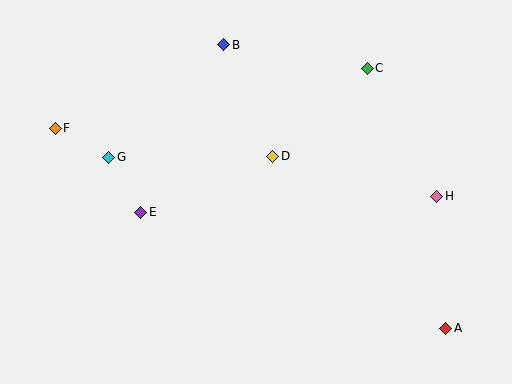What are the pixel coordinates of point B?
Point B is at (224, 45).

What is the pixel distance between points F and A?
The distance between F and A is 438 pixels.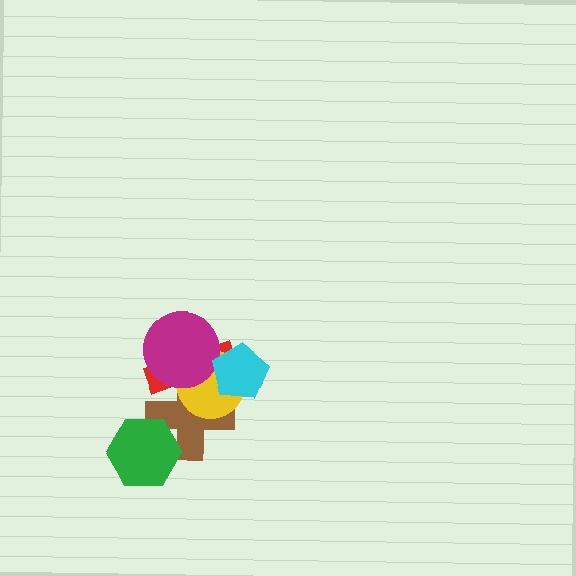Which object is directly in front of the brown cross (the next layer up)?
The red cross is directly in front of the brown cross.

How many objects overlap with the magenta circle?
3 objects overlap with the magenta circle.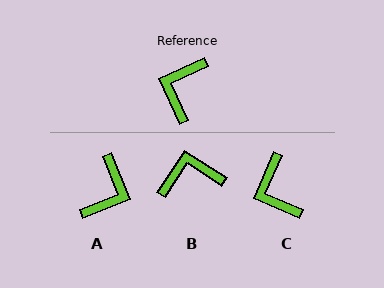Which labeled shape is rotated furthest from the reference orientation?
A, about 177 degrees away.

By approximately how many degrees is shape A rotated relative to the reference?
Approximately 177 degrees counter-clockwise.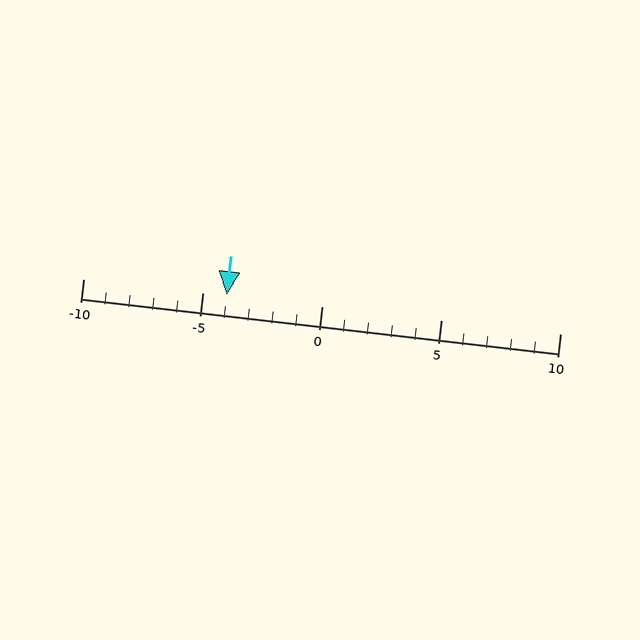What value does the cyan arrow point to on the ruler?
The cyan arrow points to approximately -4.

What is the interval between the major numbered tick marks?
The major tick marks are spaced 5 units apart.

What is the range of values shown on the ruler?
The ruler shows values from -10 to 10.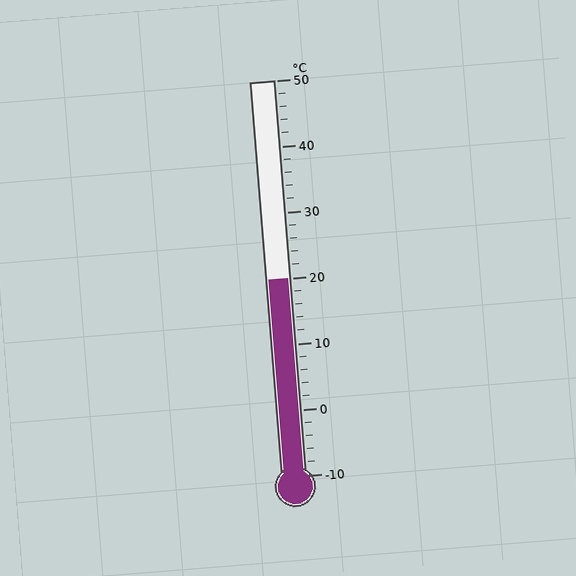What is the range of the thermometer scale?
The thermometer scale ranges from -10°C to 50°C.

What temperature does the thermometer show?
The thermometer shows approximately 20°C.